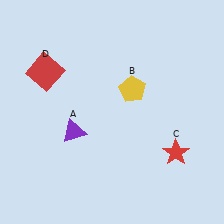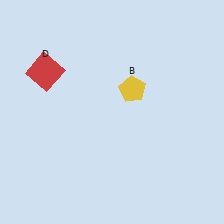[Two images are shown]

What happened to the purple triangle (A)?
The purple triangle (A) was removed in Image 2. It was in the bottom-left area of Image 1.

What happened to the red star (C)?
The red star (C) was removed in Image 2. It was in the bottom-right area of Image 1.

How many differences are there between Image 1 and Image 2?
There are 2 differences between the two images.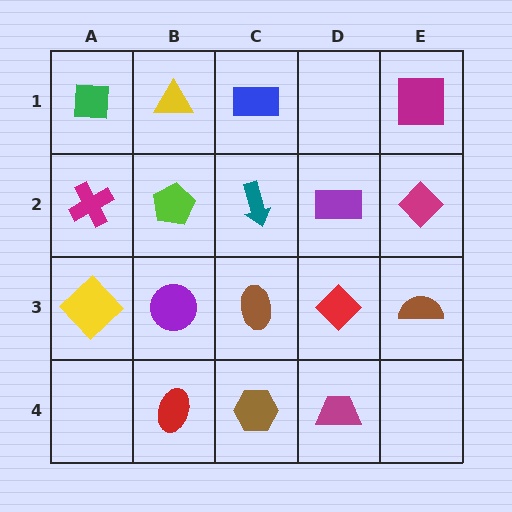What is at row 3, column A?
A yellow diamond.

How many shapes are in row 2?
5 shapes.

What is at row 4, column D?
A magenta trapezoid.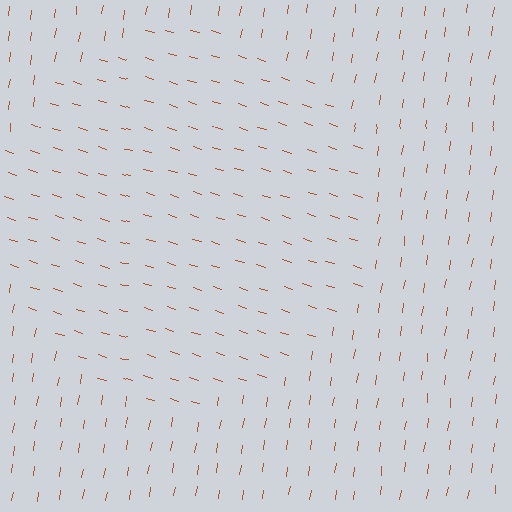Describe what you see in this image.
The image is filled with small brown line segments. A circle region in the image has lines oriented differently from the surrounding lines, creating a visible texture boundary.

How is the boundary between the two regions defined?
The boundary is defined purely by a change in line orientation (approximately 81 degrees difference). All lines are the same color and thickness.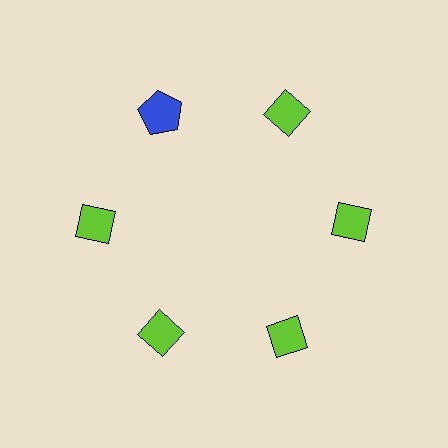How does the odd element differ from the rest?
It differs in both color (blue instead of lime) and shape (pentagon instead of diamond).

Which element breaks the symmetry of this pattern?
The blue pentagon at roughly the 11 o'clock position breaks the symmetry. All other shapes are lime diamonds.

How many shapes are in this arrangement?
There are 6 shapes arranged in a ring pattern.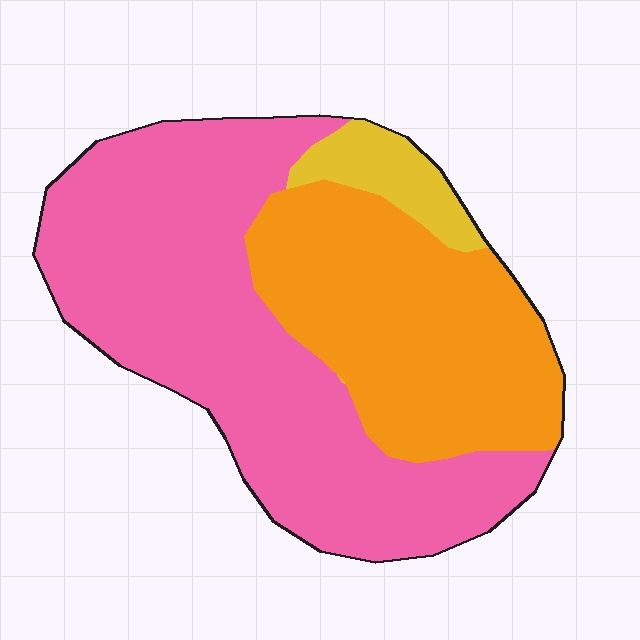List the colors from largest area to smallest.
From largest to smallest: pink, orange, yellow.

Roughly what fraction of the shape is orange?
Orange takes up about three eighths (3/8) of the shape.